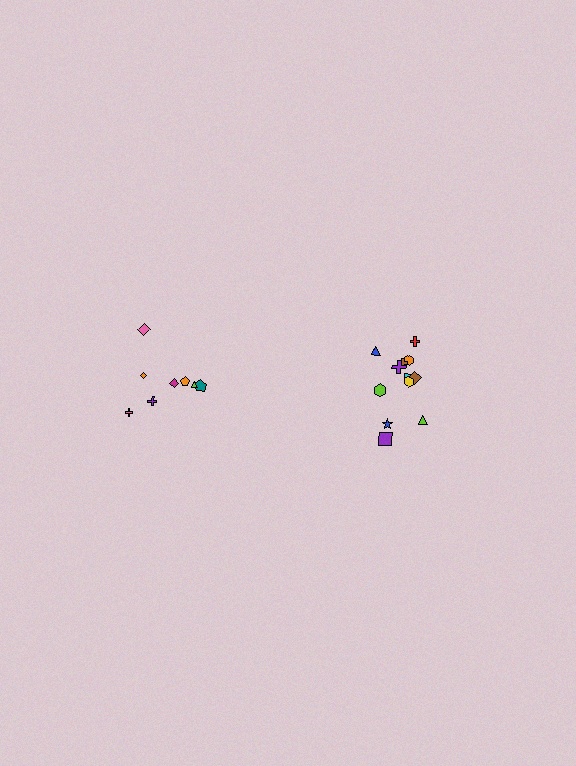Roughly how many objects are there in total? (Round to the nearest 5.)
Roughly 20 objects in total.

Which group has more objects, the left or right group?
The right group.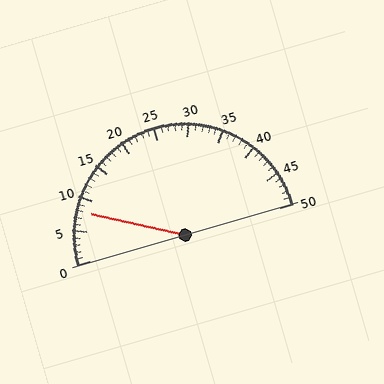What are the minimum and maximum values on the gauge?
The gauge ranges from 0 to 50.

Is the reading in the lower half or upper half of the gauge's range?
The reading is in the lower half of the range (0 to 50).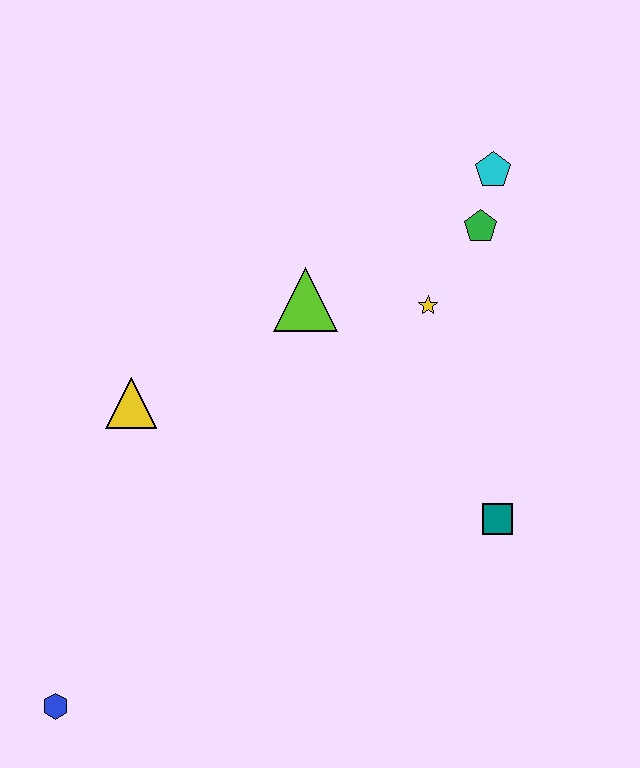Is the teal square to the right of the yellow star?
Yes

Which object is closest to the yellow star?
The green pentagon is closest to the yellow star.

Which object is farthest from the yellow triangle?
The cyan pentagon is farthest from the yellow triangle.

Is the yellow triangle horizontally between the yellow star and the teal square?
No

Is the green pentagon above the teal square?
Yes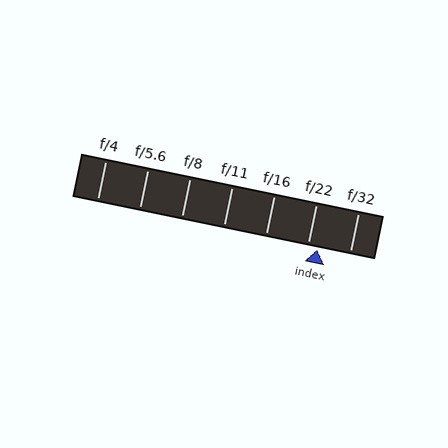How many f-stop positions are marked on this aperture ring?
There are 7 f-stop positions marked.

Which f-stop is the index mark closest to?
The index mark is closest to f/22.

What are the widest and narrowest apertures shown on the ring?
The widest aperture shown is f/4 and the narrowest is f/32.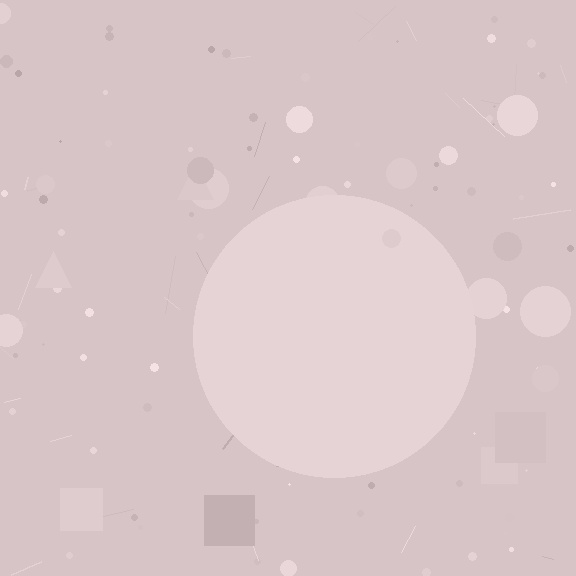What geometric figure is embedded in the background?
A circle is embedded in the background.